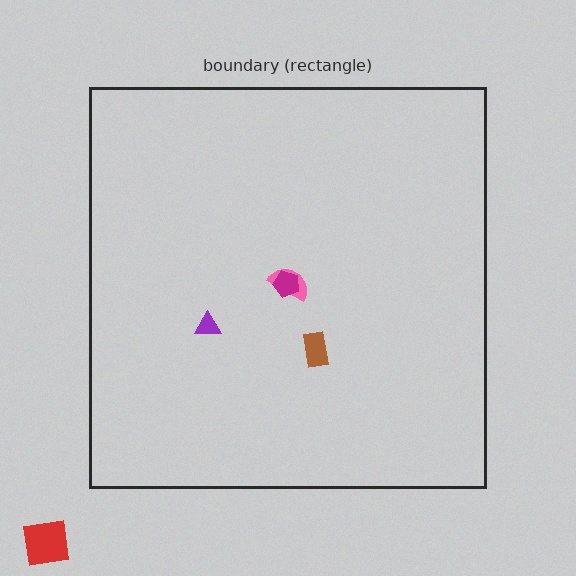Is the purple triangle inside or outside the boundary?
Inside.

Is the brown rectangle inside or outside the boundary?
Inside.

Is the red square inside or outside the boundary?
Outside.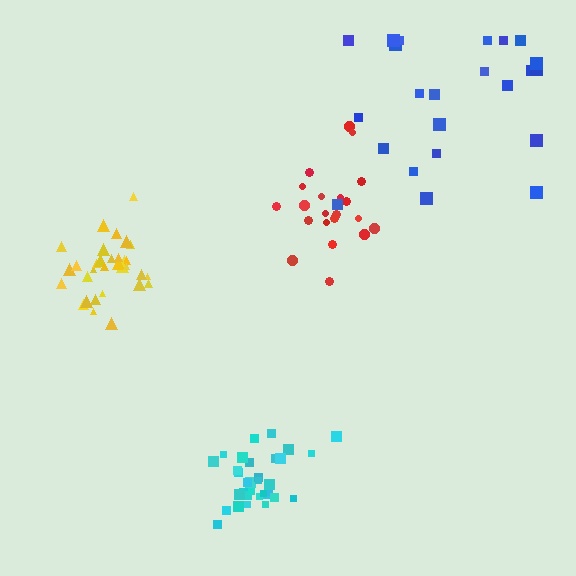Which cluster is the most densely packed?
Cyan.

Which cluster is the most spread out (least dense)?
Blue.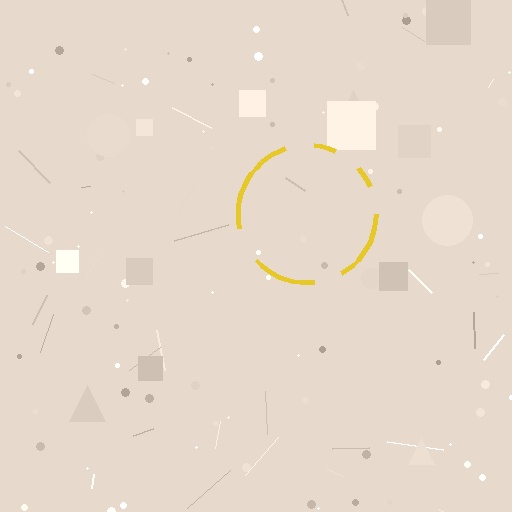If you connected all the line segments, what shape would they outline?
They would outline a circle.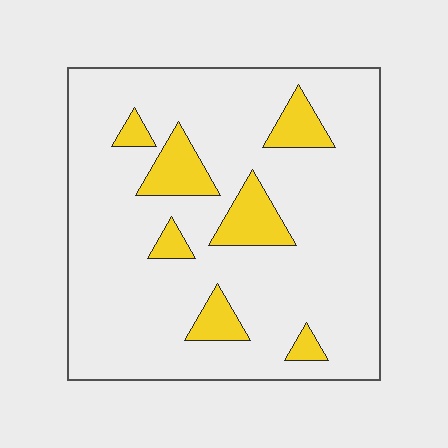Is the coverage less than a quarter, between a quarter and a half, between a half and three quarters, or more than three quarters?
Less than a quarter.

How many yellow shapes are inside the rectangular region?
7.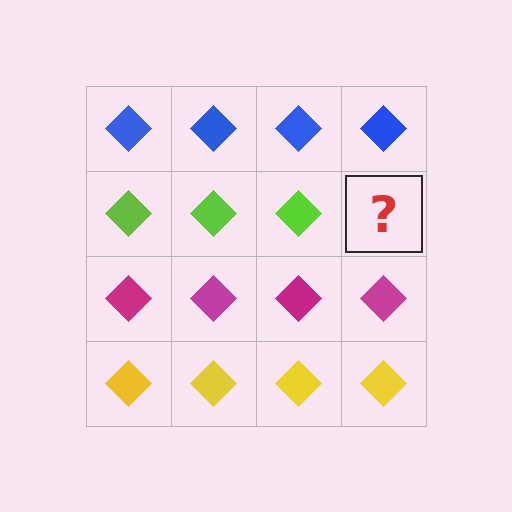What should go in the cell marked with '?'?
The missing cell should contain a lime diamond.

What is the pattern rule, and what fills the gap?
The rule is that each row has a consistent color. The gap should be filled with a lime diamond.